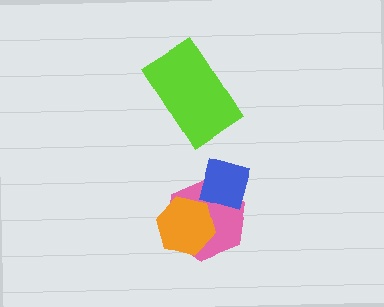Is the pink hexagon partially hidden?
Yes, it is partially covered by another shape.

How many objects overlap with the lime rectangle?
0 objects overlap with the lime rectangle.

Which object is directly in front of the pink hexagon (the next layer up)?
The orange hexagon is directly in front of the pink hexagon.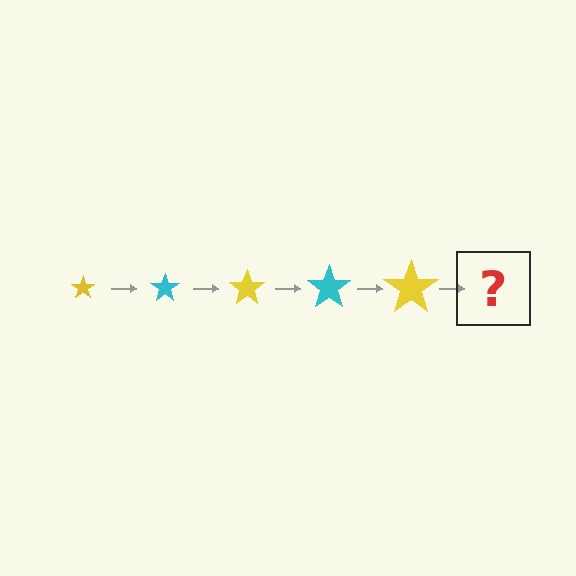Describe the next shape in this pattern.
It should be a cyan star, larger than the previous one.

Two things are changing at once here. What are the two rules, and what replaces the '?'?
The two rules are that the star grows larger each step and the color cycles through yellow and cyan. The '?' should be a cyan star, larger than the previous one.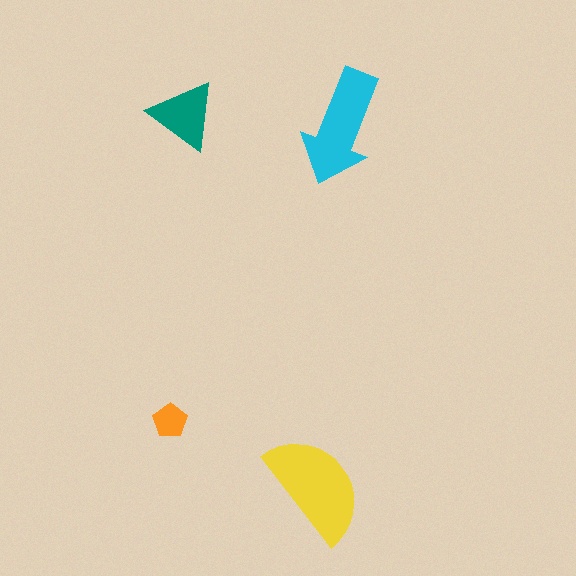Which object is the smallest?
The orange pentagon.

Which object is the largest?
The yellow semicircle.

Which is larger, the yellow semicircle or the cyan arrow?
The yellow semicircle.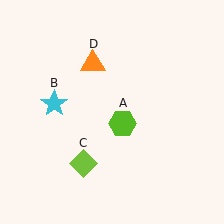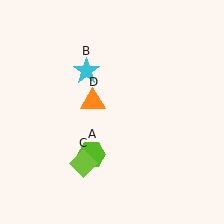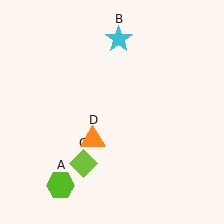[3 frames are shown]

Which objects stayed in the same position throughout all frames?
Lime diamond (object C) remained stationary.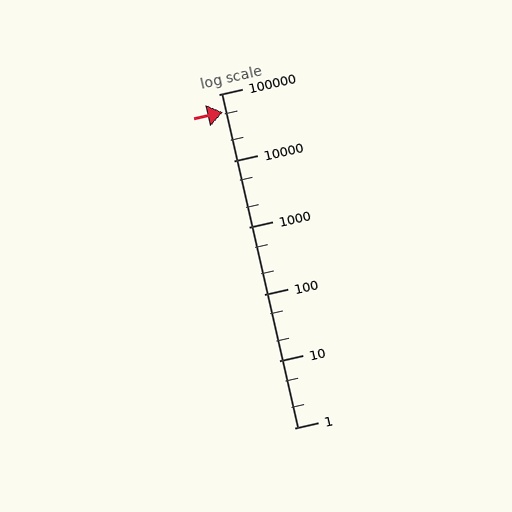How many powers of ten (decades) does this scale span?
The scale spans 5 decades, from 1 to 100000.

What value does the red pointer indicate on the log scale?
The pointer indicates approximately 54000.